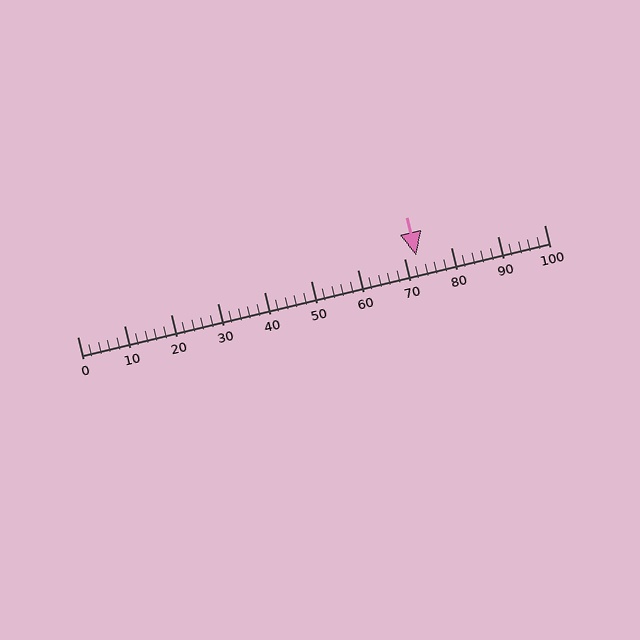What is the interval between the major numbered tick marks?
The major tick marks are spaced 10 units apart.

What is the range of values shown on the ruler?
The ruler shows values from 0 to 100.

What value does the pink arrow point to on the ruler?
The pink arrow points to approximately 73.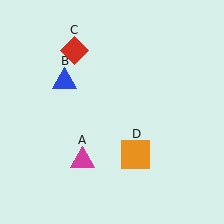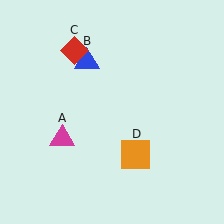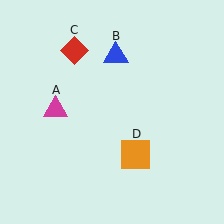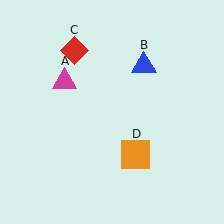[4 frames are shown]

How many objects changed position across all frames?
2 objects changed position: magenta triangle (object A), blue triangle (object B).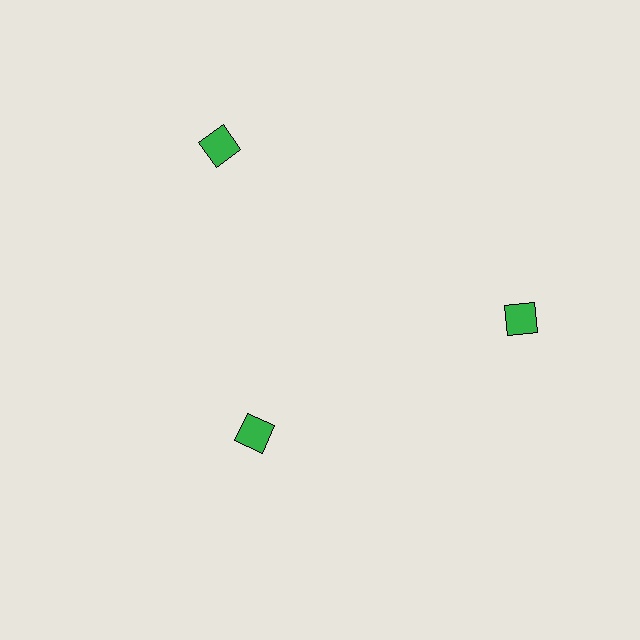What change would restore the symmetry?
The symmetry would be restored by moving it outward, back onto the ring so that all 3 squares sit at equal angles and equal distance from the center.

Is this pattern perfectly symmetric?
No. The 3 green squares are arranged in a ring, but one element near the 7 o'clock position is pulled inward toward the center, breaking the 3-fold rotational symmetry.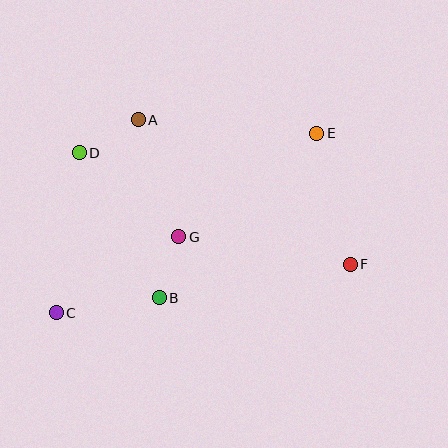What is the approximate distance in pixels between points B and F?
The distance between B and F is approximately 194 pixels.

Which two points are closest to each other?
Points B and G are closest to each other.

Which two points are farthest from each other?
Points C and E are farthest from each other.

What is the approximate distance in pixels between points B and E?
The distance between B and E is approximately 228 pixels.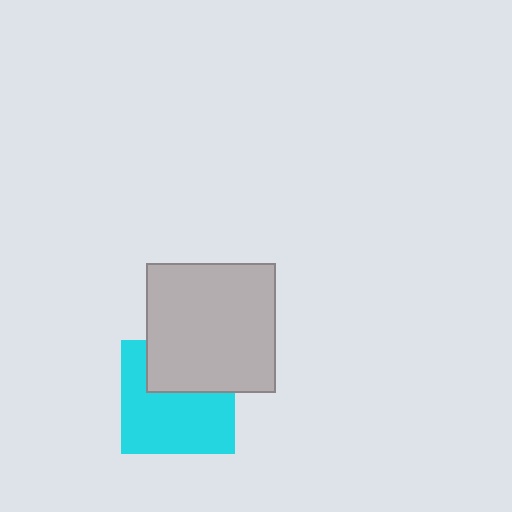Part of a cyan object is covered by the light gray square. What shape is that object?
It is a square.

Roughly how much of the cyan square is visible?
About half of it is visible (roughly 63%).